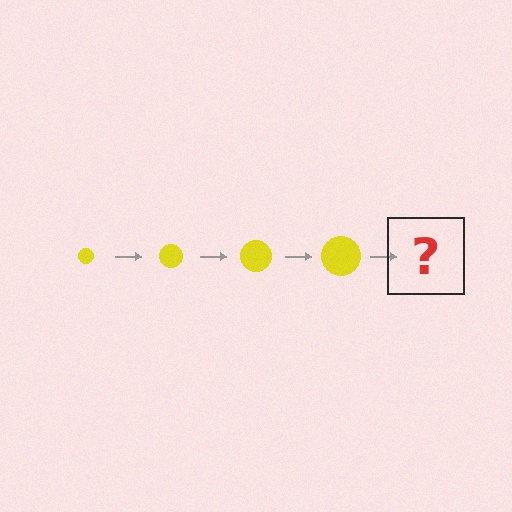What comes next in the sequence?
The next element should be a yellow circle, larger than the previous one.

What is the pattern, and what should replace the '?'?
The pattern is that the circle gets progressively larger each step. The '?' should be a yellow circle, larger than the previous one.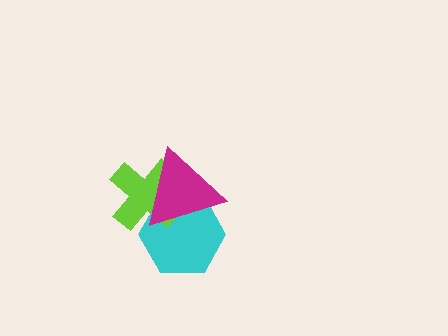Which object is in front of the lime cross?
The magenta triangle is in front of the lime cross.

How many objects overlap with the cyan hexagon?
2 objects overlap with the cyan hexagon.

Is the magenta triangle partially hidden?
No, no other shape covers it.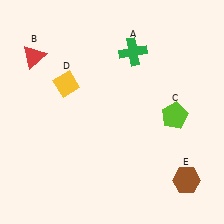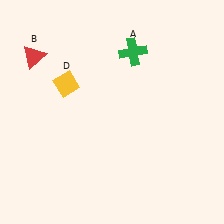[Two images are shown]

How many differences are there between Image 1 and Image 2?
There are 2 differences between the two images.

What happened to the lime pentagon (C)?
The lime pentagon (C) was removed in Image 2. It was in the bottom-right area of Image 1.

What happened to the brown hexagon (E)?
The brown hexagon (E) was removed in Image 2. It was in the bottom-right area of Image 1.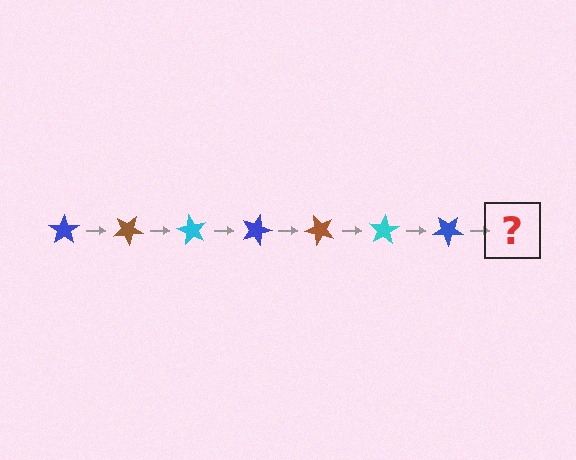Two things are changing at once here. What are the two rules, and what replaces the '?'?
The two rules are that it rotates 30 degrees each step and the color cycles through blue, brown, and cyan. The '?' should be a brown star, rotated 210 degrees from the start.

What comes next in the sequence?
The next element should be a brown star, rotated 210 degrees from the start.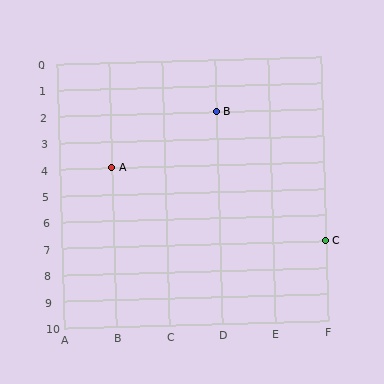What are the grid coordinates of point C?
Point C is at grid coordinates (F, 7).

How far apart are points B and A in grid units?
Points B and A are 2 columns and 2 rows apart (about 2.8 grid units diagonally).